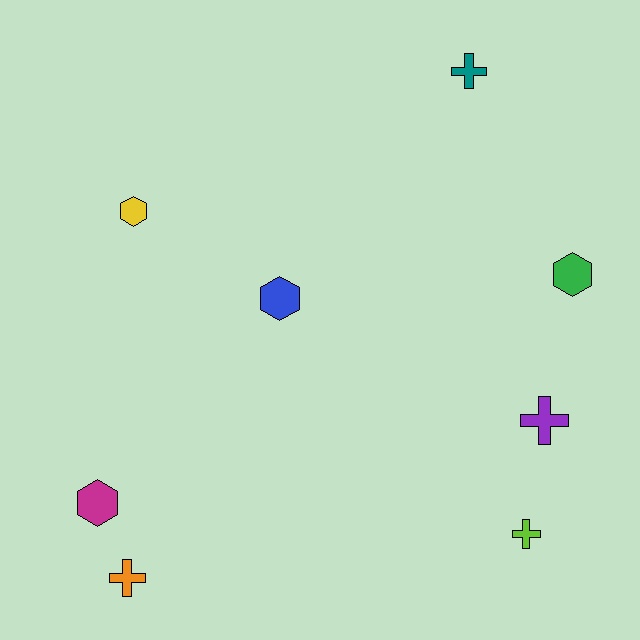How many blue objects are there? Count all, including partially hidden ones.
There is 1 blue object.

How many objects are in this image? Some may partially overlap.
There are 8 objects.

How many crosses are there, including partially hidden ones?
There are 4 crosses.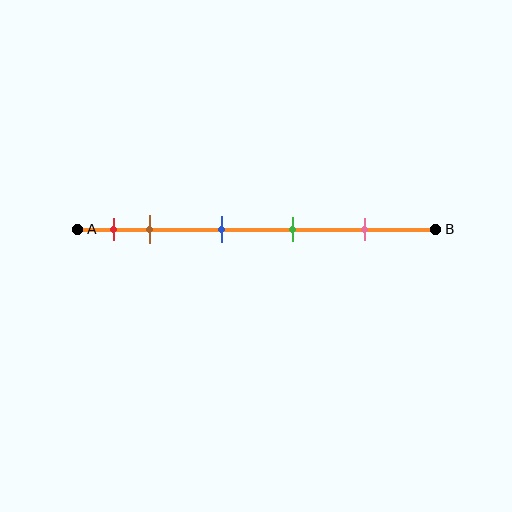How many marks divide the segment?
There are 5 marks dividing the segment.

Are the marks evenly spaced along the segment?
No, the marks are not evenly spaced.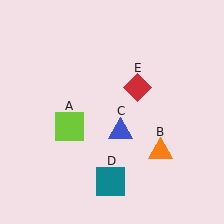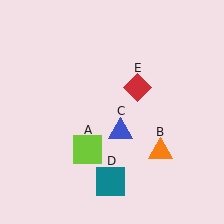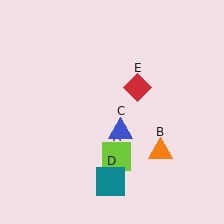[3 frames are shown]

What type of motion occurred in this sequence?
The lime square (object A) rotated counterclockwise around the center of the scene.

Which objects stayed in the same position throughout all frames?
Orange triangle (object B) and blue triangle (object C) and teal square (object D) and red diamond (object E) remained stationary.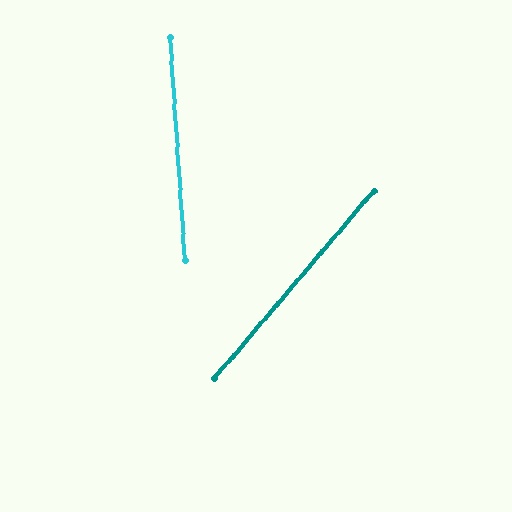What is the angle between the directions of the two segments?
Approximately 44 degrees.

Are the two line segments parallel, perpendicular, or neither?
Neither parallel nor perpendicular — they differ by about 44°.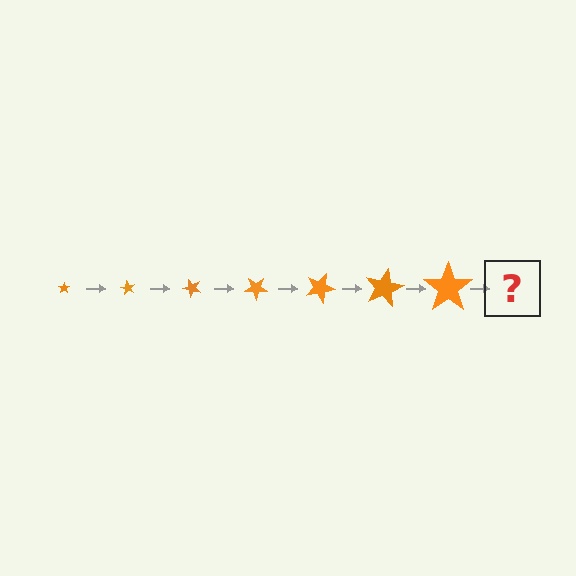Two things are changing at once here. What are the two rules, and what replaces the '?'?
The two rules are that the star grows larger each step and it rotates 60 degrees each step. The '?' should be a star, larger than the previous one and rotated 420 degrees from the start.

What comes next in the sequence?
The next element should be a star, larger than the previous one and rotated 420 degrees from the start.